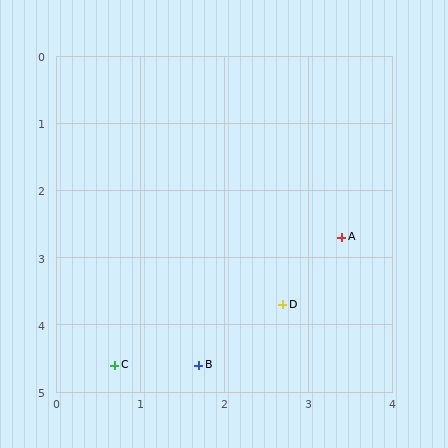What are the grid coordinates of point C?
Point C is at approximately (0.7, 4.6).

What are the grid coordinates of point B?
Point B is at approximately (1.7, 4.6).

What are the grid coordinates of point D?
Point D is at approximately (2.7, 3.7).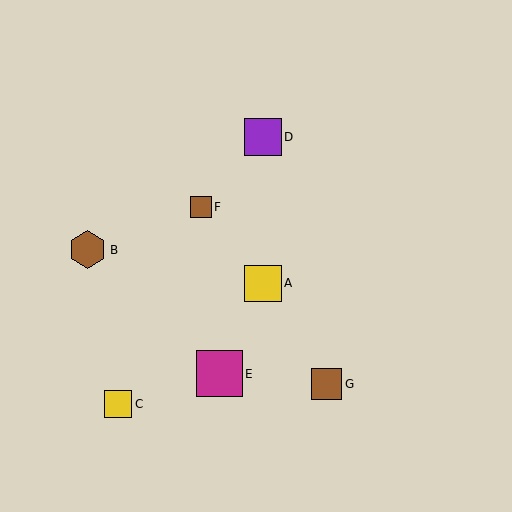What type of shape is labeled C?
Shape C is a yellow square.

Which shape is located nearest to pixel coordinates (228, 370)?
The magenta square (labeled E) at (219, 374) is nearest to that location.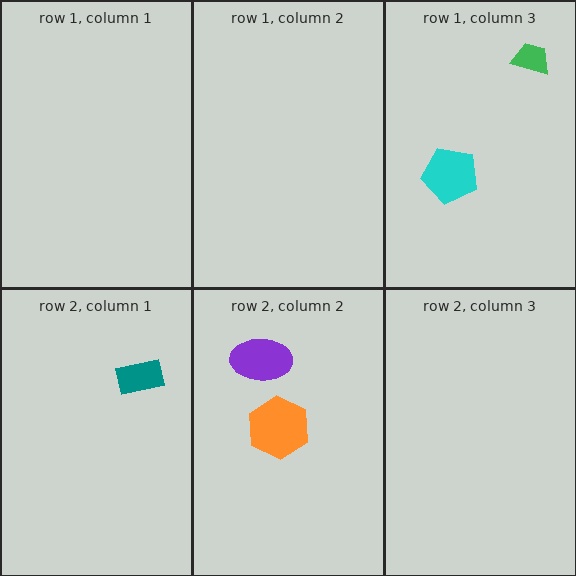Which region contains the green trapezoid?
The row 1, column 3 region.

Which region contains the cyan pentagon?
The row 1, column 3 region.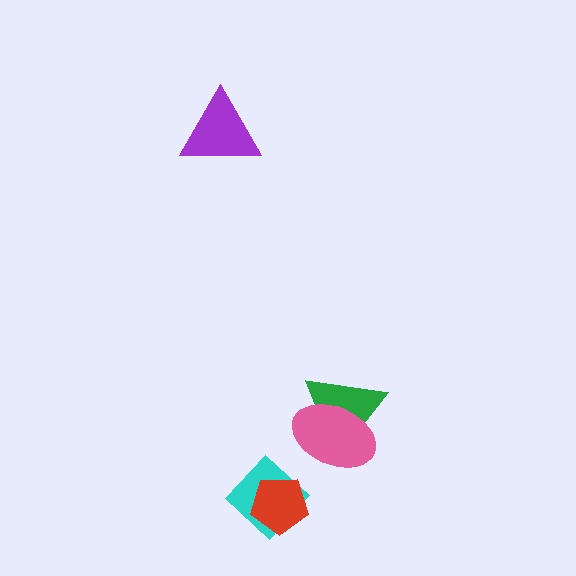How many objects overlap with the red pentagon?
1 object overlaps with the red pentagon.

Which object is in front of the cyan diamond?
The red pentagon is in front of the cyan diamond.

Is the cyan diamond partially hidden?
Yes, it is partially covered by another shape.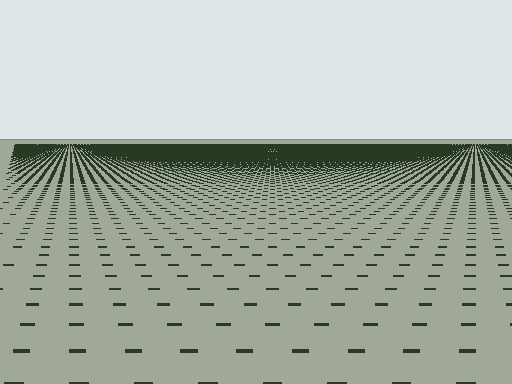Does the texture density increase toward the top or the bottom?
Density increases toward the top.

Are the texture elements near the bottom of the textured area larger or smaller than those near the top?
Larger. Near the bottom, elements are closer to the viewer and appear at a bigger on-screen size.